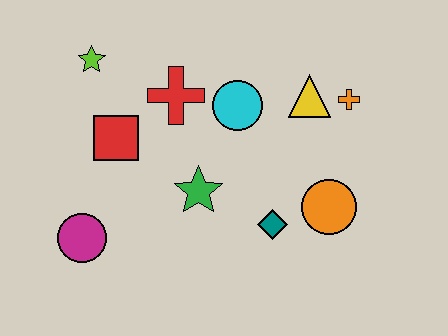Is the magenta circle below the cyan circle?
Yes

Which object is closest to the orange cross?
The yellow triangle is closest to the orange cross.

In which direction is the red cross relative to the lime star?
The red cross is to the right of the lime star.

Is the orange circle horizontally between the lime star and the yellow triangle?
No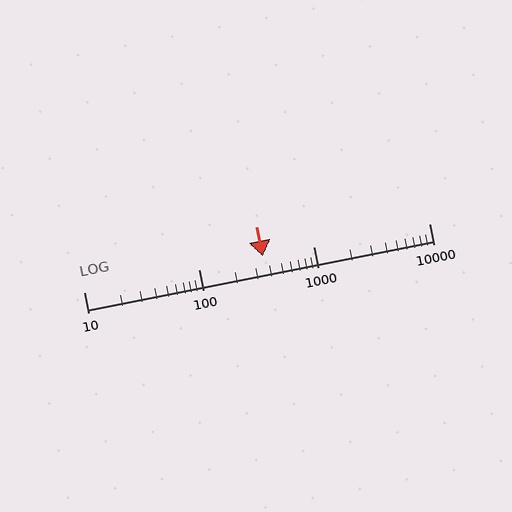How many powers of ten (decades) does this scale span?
The scale spans 3 decades, from 10 to 10000.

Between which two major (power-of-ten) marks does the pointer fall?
The pointer is between 100 and 1000.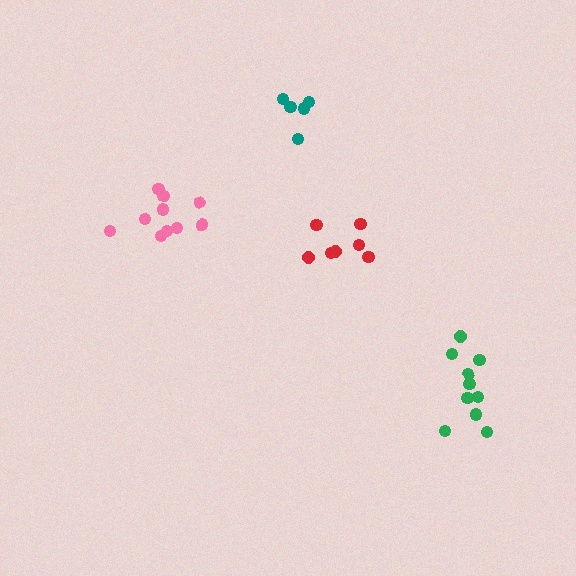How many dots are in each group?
Group 1: 7 dots, Group 2: 5 dots, Group 3: 10 dots, Group 4: 10 dots (32 total).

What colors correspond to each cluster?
The clusters are colored: red, teal, pink, green.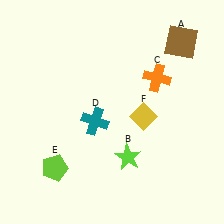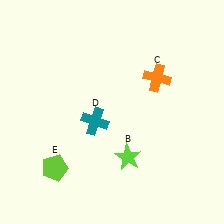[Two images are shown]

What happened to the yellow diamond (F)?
The yellow diamond (F) was removed in Image 2. It was in the bottom-right area of Image 1.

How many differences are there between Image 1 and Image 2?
There are 2 differences between the two images.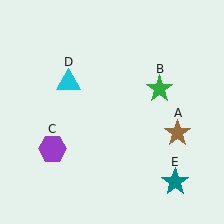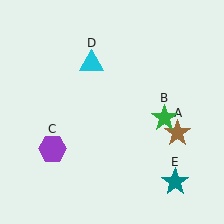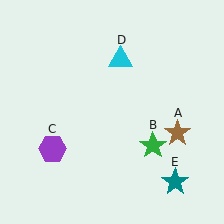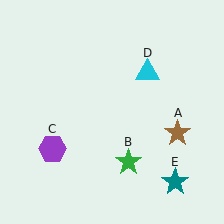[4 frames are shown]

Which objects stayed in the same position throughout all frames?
Brown star (object A) and purple hexagon (object C) and teal star (object E) remained stationary.